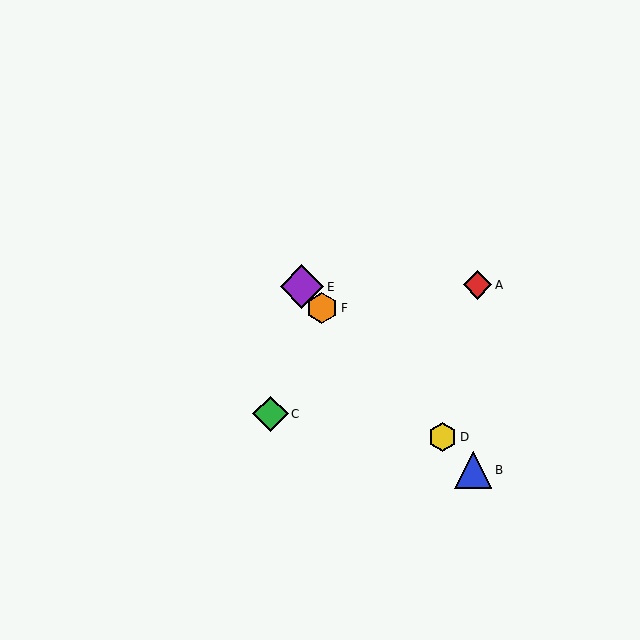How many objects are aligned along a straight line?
4 objects (B, D, E, F) are aligned along a straight line.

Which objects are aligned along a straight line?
Objects B, D, E, F are aligned along a straight line.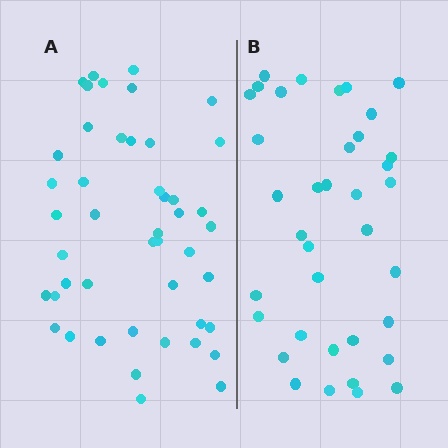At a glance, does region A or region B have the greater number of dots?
Region A (the left region) has more dots.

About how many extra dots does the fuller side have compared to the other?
Region A has roughly 8 or so more dots than region B.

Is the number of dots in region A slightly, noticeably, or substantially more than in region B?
Region A has only slightly more — the two regions are fairly close. The ratio is roughly 1.2 to 1.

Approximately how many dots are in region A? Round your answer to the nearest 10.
About 50 dots. (The exact count is 46, which rounds to 50.)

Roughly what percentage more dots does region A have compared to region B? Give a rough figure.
About 25% more.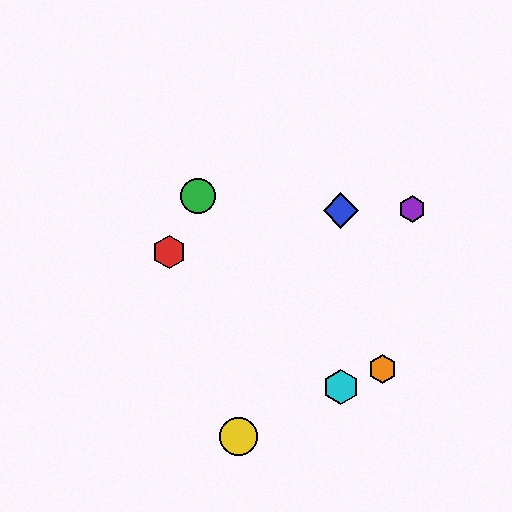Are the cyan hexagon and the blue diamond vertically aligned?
Yes, both are at x≈341.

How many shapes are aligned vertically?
2 shapes (the blue diamond, the cyan hexagon) are aligned vertically.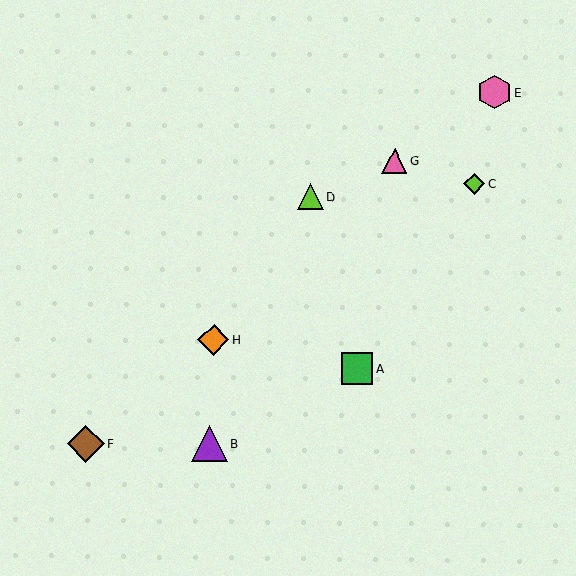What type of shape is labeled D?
Shape D is a lime triangle.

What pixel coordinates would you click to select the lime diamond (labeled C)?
Click at (474, 184) to select the lime diamond C.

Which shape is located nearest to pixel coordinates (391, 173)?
The pink triangle (labeled G) at (395, 161) is nearest to that location.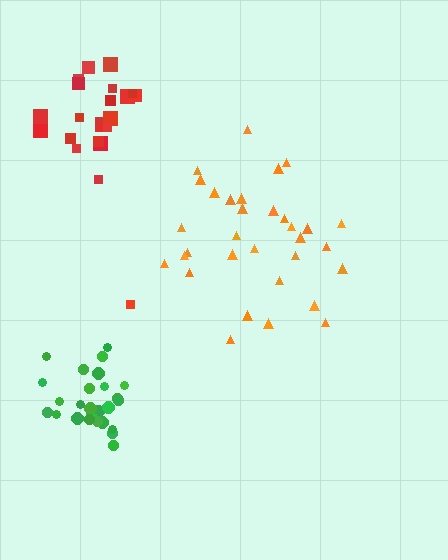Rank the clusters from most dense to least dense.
green, red, orange.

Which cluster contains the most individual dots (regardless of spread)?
Orange (32).